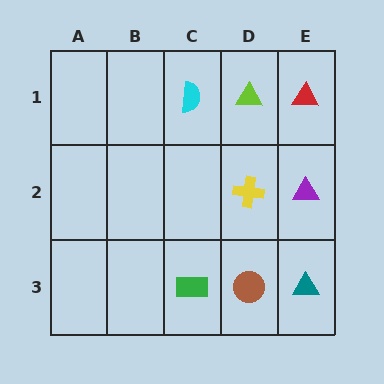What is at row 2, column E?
A purple triangle.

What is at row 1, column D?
A lime triangle.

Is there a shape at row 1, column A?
No, that cell is empty.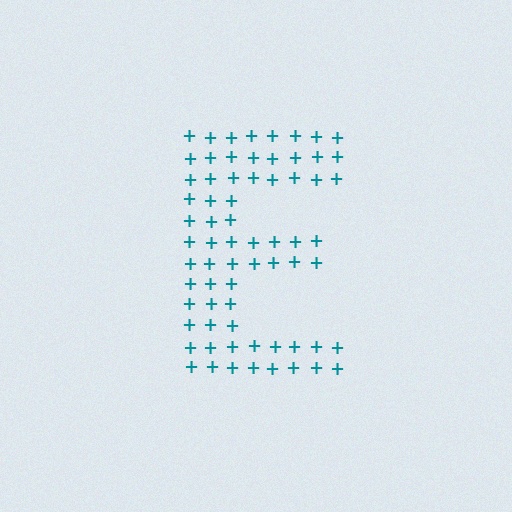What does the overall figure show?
The overall figure shows the letter E.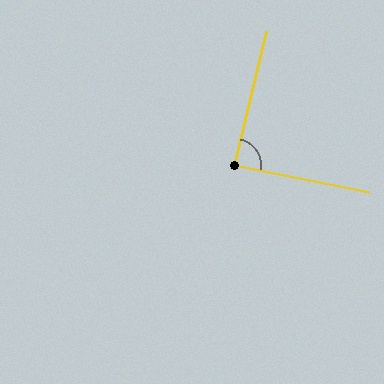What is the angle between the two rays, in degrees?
Approximately 88 degrees.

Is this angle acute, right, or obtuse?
It is approximately a right angle.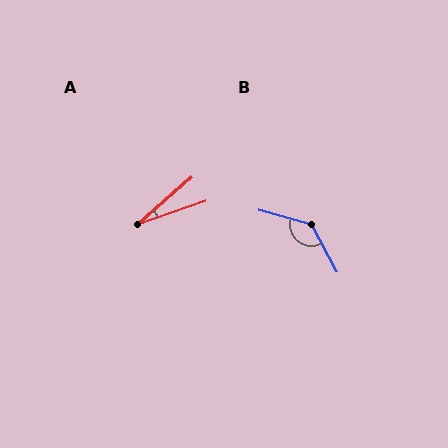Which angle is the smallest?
A, at approximately 22 degrees.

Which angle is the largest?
B, at approximately 134 degrees.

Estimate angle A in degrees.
Approximately 22 degrees.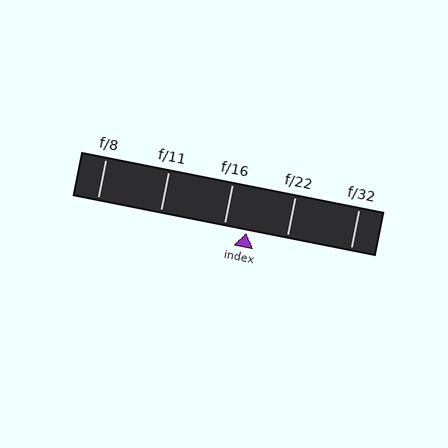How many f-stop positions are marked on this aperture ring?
There are 5 f-stop positions marked.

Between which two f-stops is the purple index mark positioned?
The index mark is between f/16 and f/22.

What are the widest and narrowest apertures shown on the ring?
The widest aperture shown is f/8 and the narrowest is f/32.